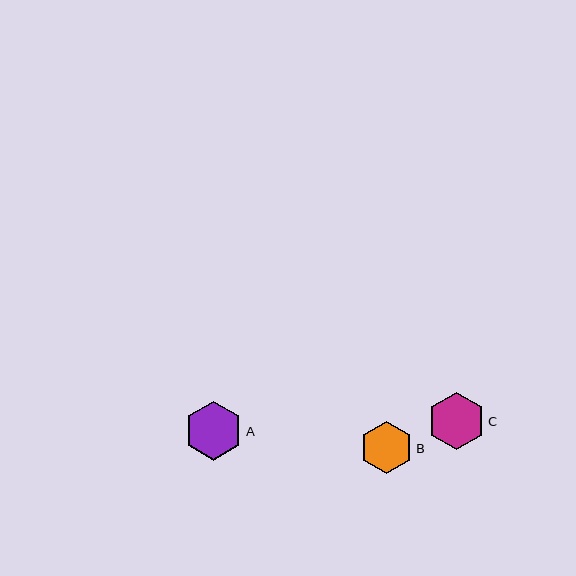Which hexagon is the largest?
Hexagon A is the largest with a size of approximately 59 pixels.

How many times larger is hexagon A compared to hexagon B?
Hexagon A is approximately 1.1 times the size of hexagon B.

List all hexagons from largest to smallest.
From largest to smallest: A, C, B.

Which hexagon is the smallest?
Hexagon B is the smallest with a size of approximately 52 pixels.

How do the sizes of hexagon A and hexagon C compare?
Hexagon A and hexagon C are approximately the same size.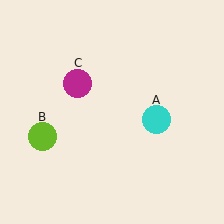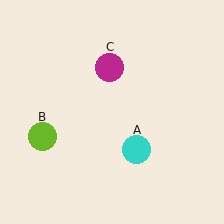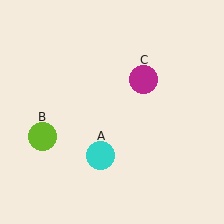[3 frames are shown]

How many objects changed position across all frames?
2 objects changed position: cyan circle (object A), magenta circle (object C).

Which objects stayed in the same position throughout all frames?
Lime circle (object B) remained stationary.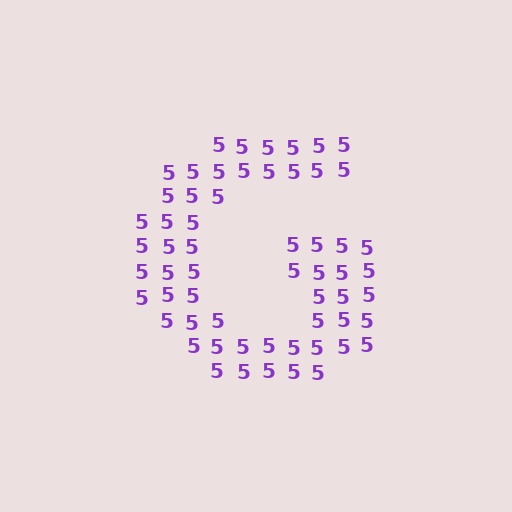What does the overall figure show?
The overall figure shows the letter G.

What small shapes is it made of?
It is made of small digit 5's.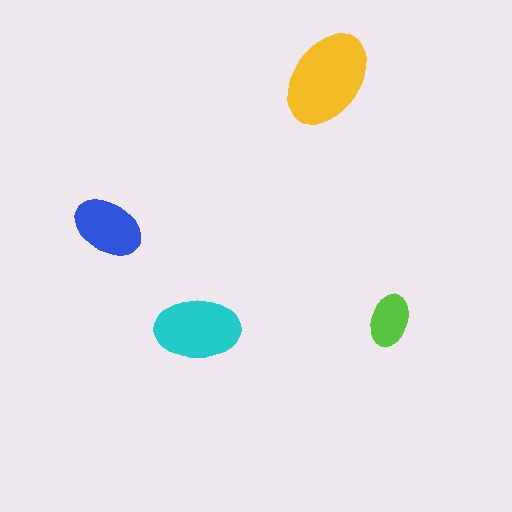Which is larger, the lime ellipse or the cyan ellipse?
The cyan one.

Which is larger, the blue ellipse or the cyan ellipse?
The cyan one.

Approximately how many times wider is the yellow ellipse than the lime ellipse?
About 2 times wider.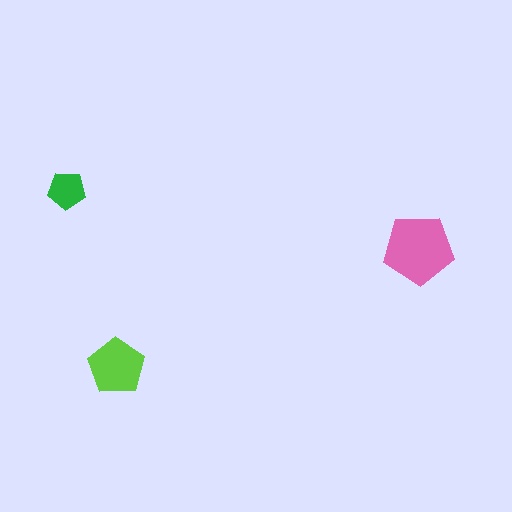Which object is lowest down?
The lime pentagon is bottommost.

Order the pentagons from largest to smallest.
the pink one, the lime one, the green one.